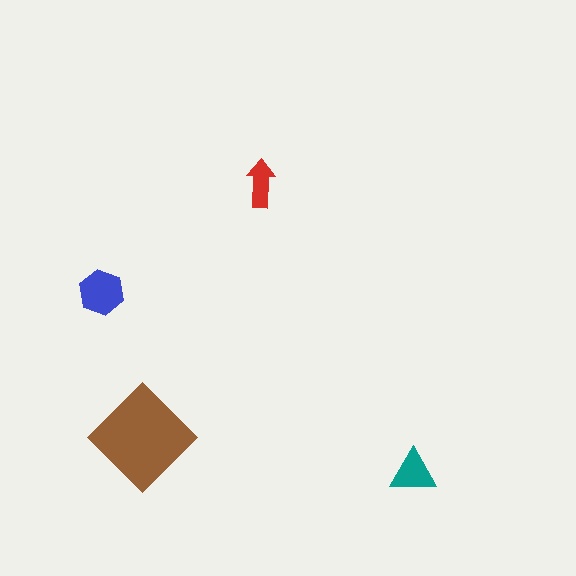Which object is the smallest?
The red arrow.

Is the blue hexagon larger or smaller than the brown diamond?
Smaller.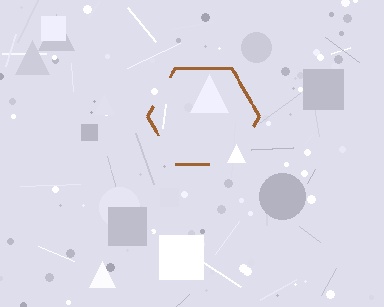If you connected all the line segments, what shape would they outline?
They would outline a hexagon.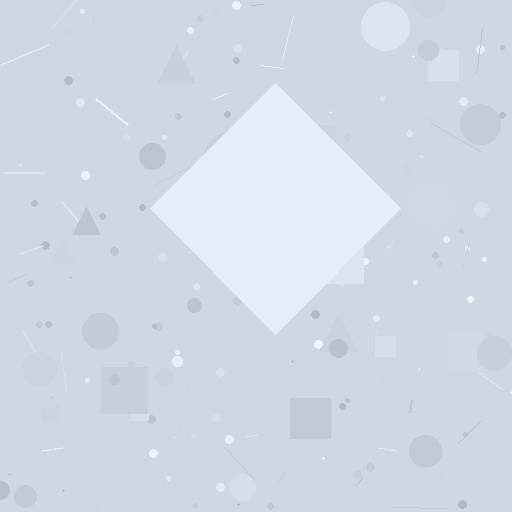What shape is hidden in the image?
A diamond is hidden in the image.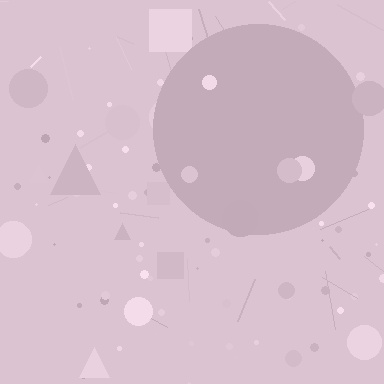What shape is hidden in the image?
A circle is hidden in the image.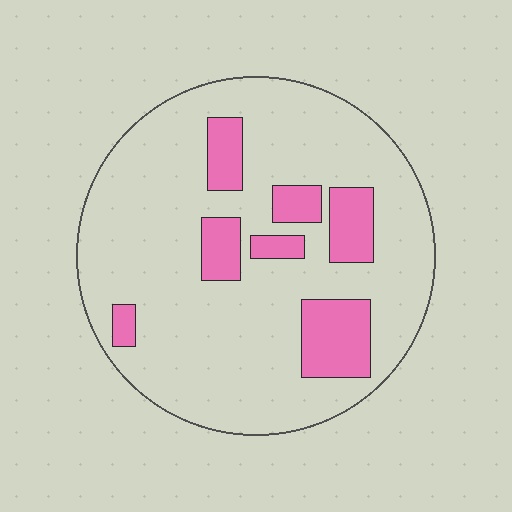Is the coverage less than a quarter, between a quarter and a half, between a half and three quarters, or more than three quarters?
Less than a quarter.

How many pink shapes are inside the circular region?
7.